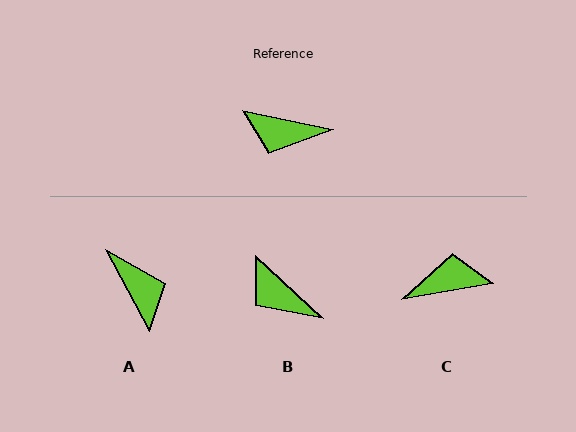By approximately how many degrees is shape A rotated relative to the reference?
Approximately 130 degrees counter-clockwise.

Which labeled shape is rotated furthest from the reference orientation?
C, about 158 degrees away.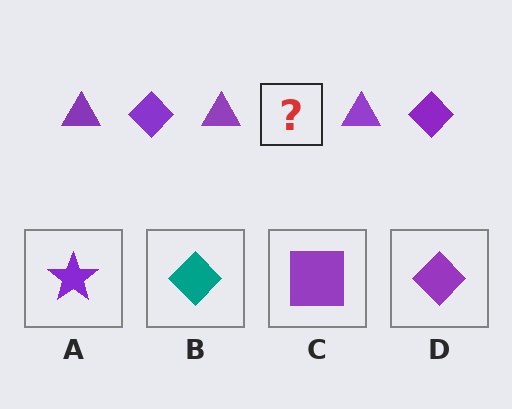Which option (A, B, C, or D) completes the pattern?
D.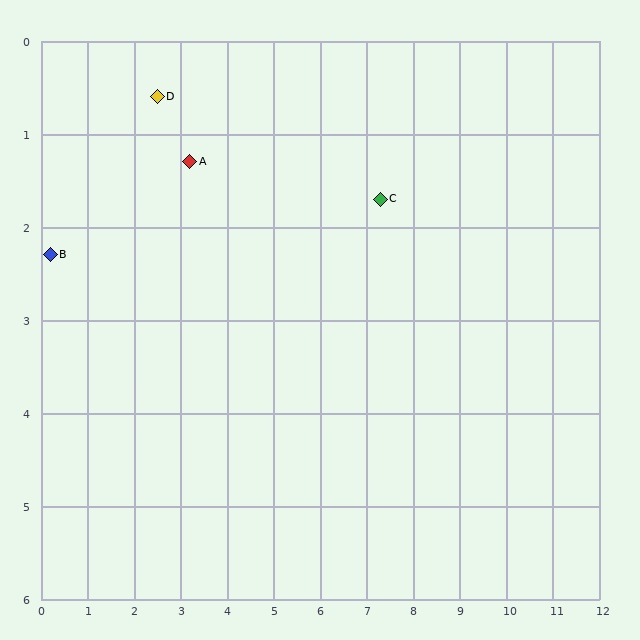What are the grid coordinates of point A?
Point A is at approximately (3.2, 1.3).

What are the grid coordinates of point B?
Point B is at approximately (0.2, 2.3).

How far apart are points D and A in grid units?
Points D and A are about 1.0 grid units apart.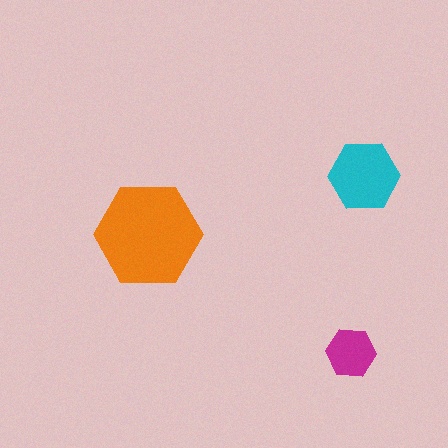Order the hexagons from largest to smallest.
the orange one, the cyan one, the magenta one.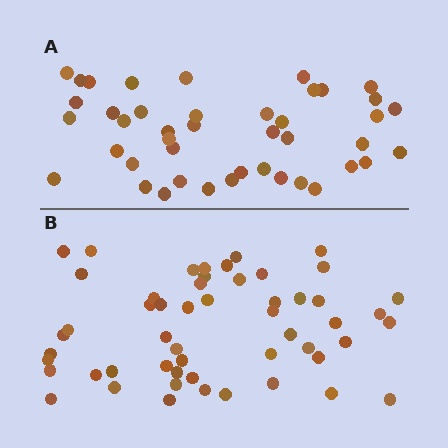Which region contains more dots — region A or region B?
Region B (the bottom region) has more dots.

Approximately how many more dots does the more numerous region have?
Region B has roughly 10 or so more dots than region A.